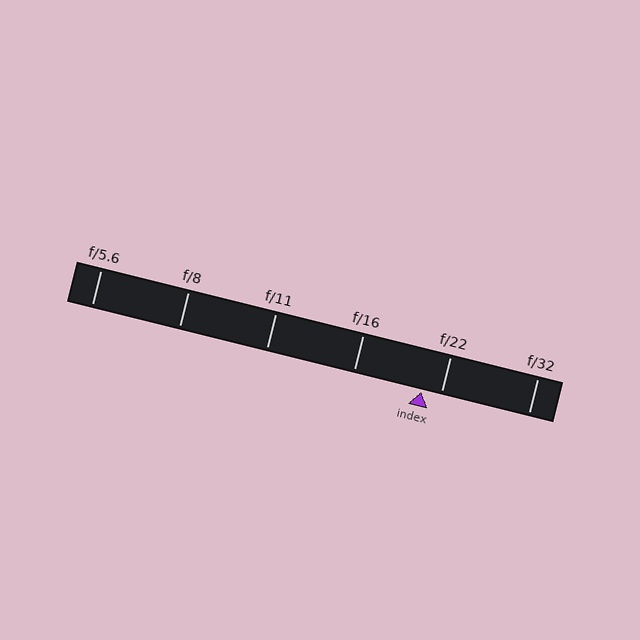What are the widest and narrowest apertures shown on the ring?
The widest aperture shown is f/5.6 and the narrowest is f/32.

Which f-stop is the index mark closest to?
The index mark is closest to f/22.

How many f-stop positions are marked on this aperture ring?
There are 6 f-stop positions marked.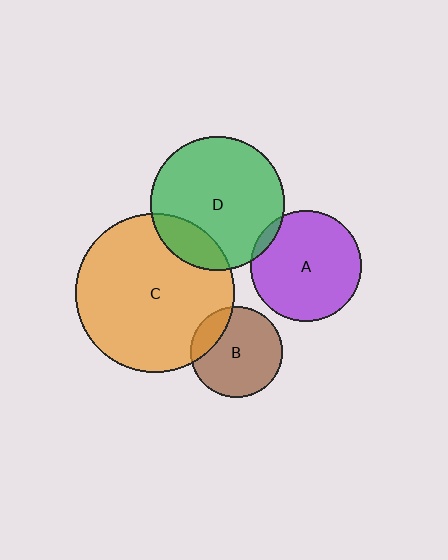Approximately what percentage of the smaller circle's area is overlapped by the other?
Approximately 20%.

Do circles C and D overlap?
Yes.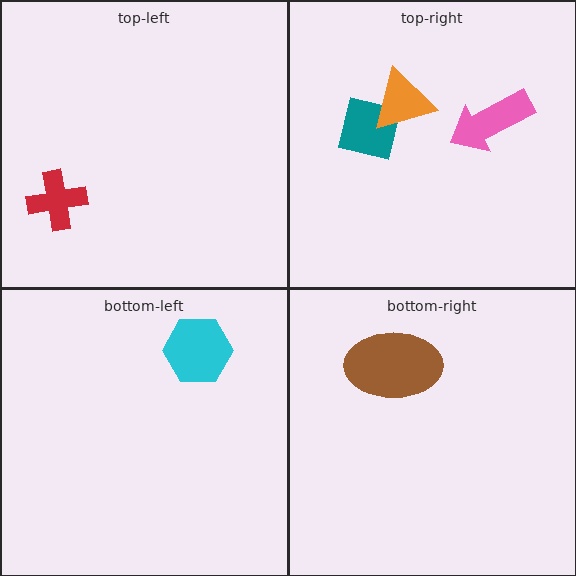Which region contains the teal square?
The top-right region.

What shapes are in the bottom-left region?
The cyan hexagon.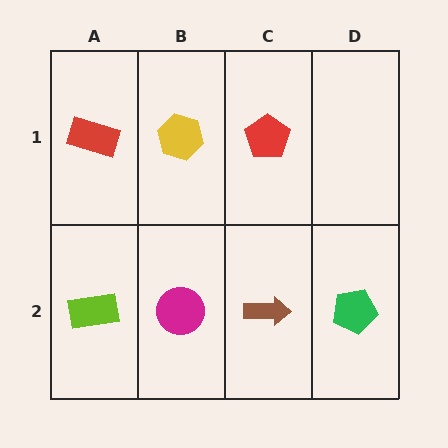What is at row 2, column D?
A green pentagon.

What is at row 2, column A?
A lime rectangle.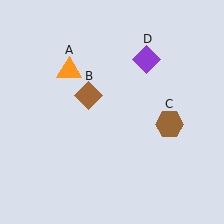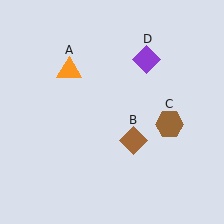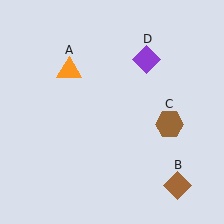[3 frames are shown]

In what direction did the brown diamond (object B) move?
The brown diamond (object B) moved down and to the right.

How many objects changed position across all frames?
1 object changed position: brown diamond (object B).